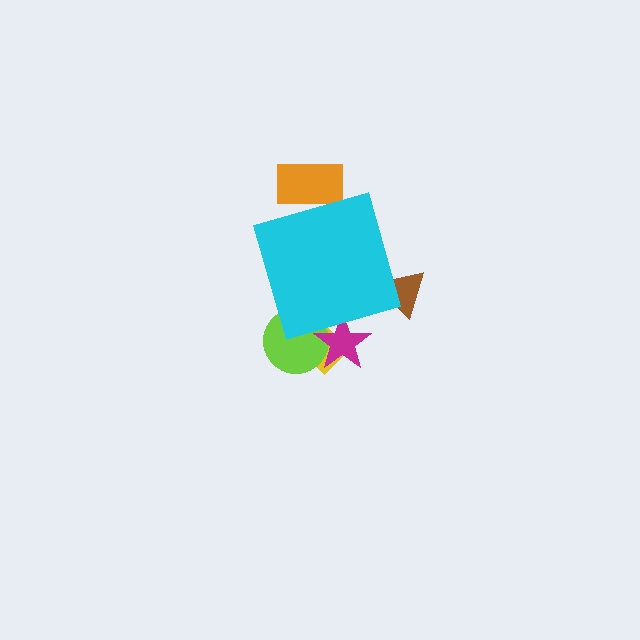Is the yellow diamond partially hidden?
Yes, the yellow diamond is partially hidden behind the cyan diamond.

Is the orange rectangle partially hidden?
Yes, the orange rectangle is partially hidden behind the cyan diamond.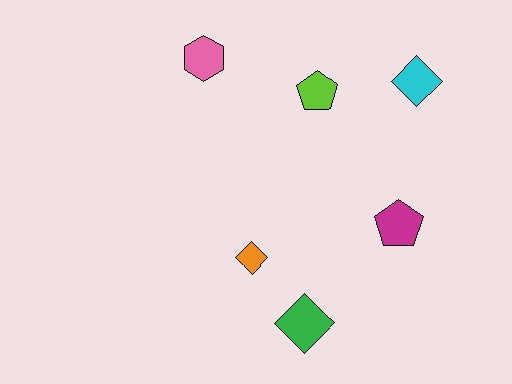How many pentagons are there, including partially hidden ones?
There are 2 pentagons.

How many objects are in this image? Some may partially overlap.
There are 6 objects.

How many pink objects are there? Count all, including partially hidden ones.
There is 1 pink object.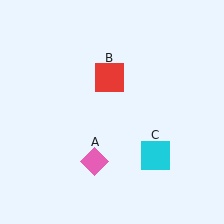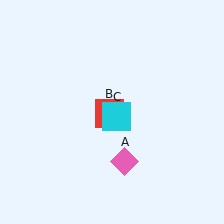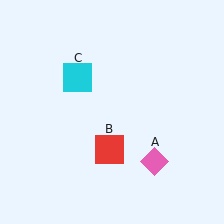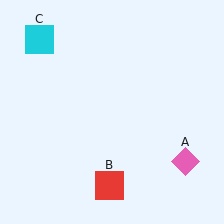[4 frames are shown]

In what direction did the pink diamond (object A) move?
The pink diamond (object A) moved right.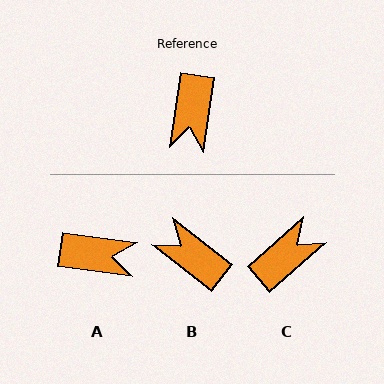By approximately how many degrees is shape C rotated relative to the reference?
Approximately 140 degrees counter-clockwise.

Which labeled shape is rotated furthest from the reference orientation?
C, about 140 degrees away.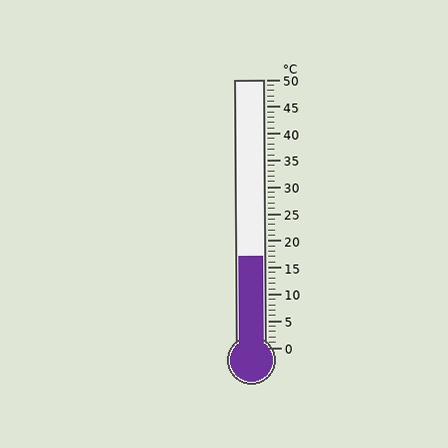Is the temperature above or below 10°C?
The temperature is above 10°C.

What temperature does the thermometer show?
The thermometer shows approximately 17°C.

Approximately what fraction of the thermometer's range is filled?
The thermometer is filled to approximately 35% of its range.